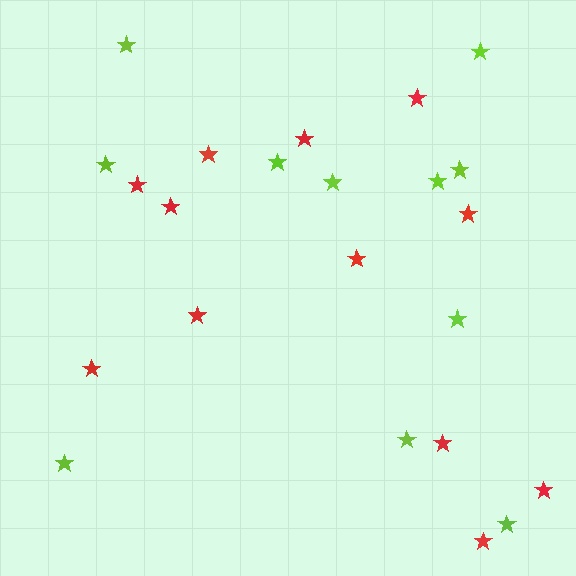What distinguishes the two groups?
There are 2 groups: one group of red stars (12) and one group of lime stars (11).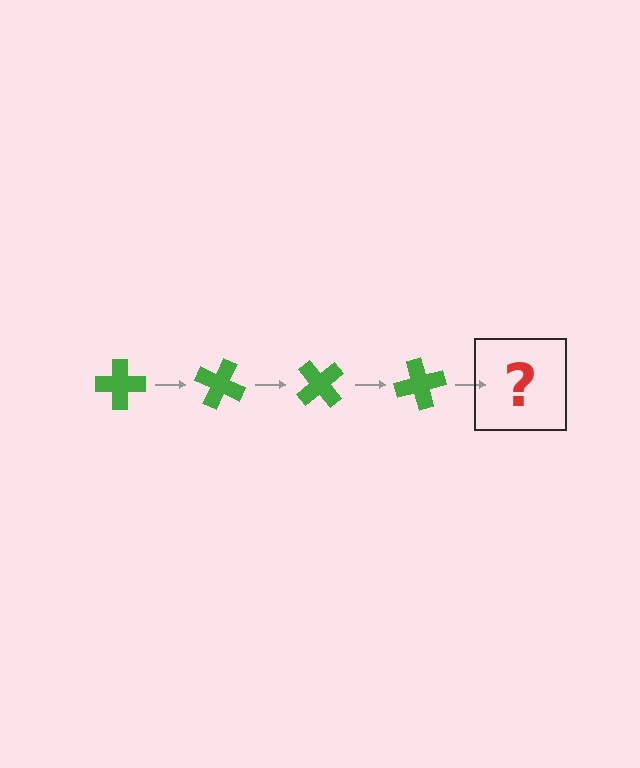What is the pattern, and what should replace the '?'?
The pattern is that the cross rotates 25 degrees each step. The '?' should be a green cross rotated 100 degrees.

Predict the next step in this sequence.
The next step is a green cross rotated 100 degrees.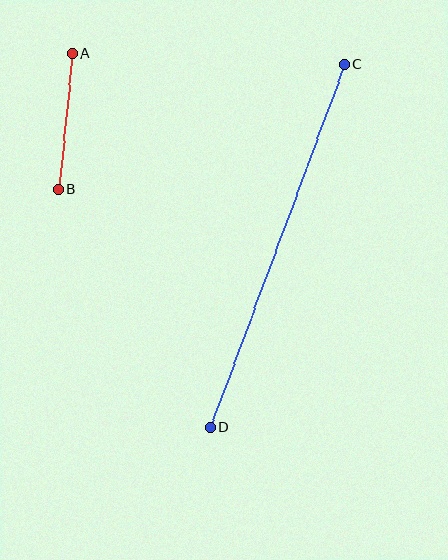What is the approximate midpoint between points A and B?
The midpoint is at approximately (65, 121) pixels.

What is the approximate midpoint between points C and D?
The midpoint is at approximately (277, 246) pixels.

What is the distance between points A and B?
The distance is approximately 136 pixels.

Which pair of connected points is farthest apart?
Points C and D are farthest apart.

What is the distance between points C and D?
The distance is approximately 387 pixels.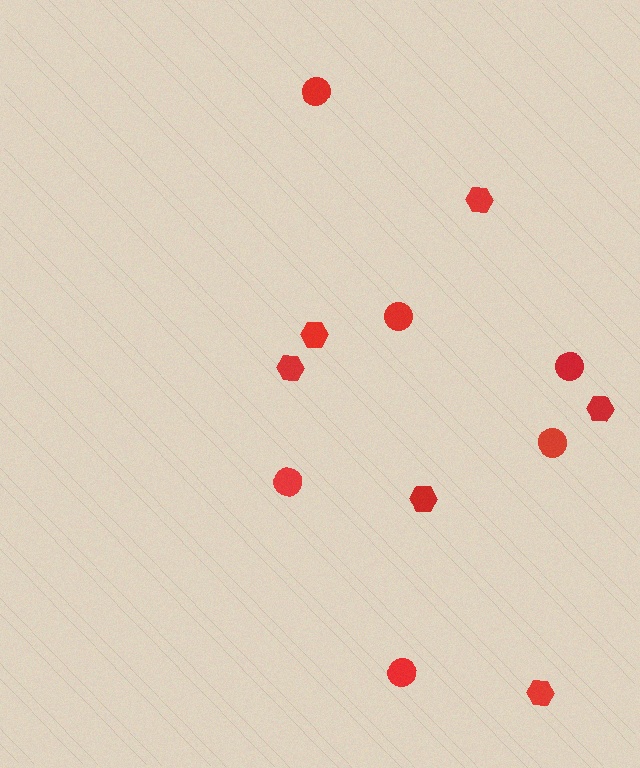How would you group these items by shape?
There are 2 groups: one group of hexagons (6) and one group of circles (6).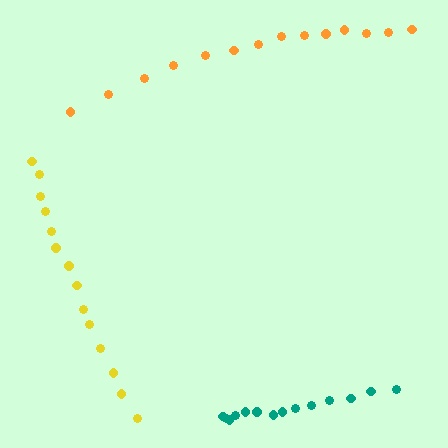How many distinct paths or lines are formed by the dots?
There are 3 distinct paths.